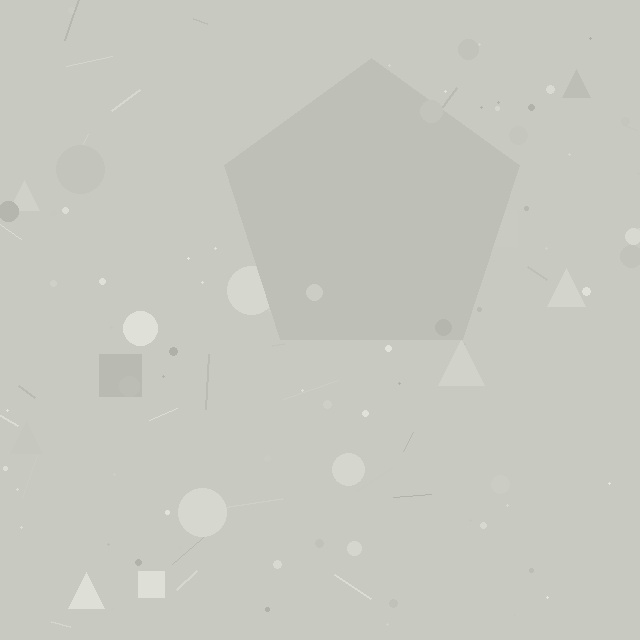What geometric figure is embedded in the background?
A pentagon is embedded in the background.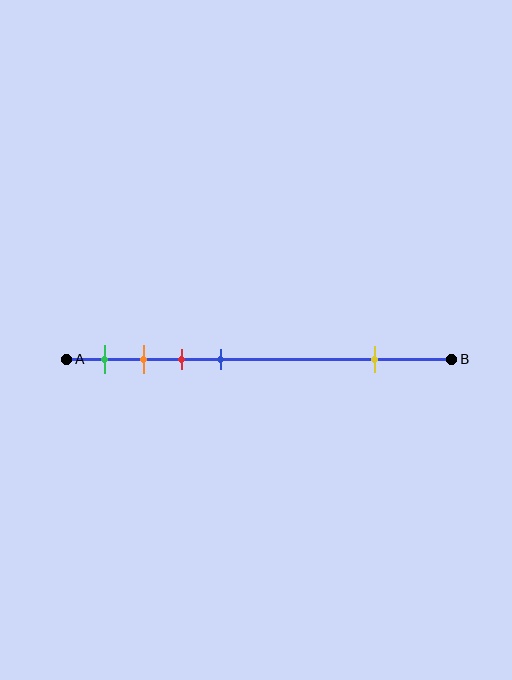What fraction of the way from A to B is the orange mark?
The orange mark is approximately 20% (0.2) of the way from A to B.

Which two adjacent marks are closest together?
The orange and red marks are the closest adjacent pair.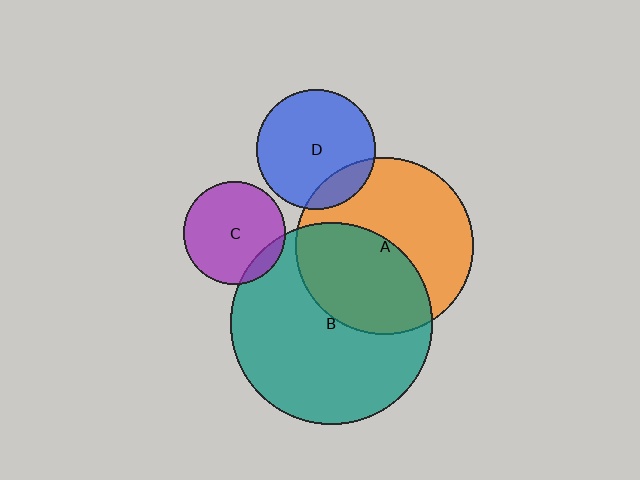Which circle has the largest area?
Circle B (teal).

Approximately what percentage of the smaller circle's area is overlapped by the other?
Approximately 45%.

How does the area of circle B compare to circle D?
Approximately 2.9 times.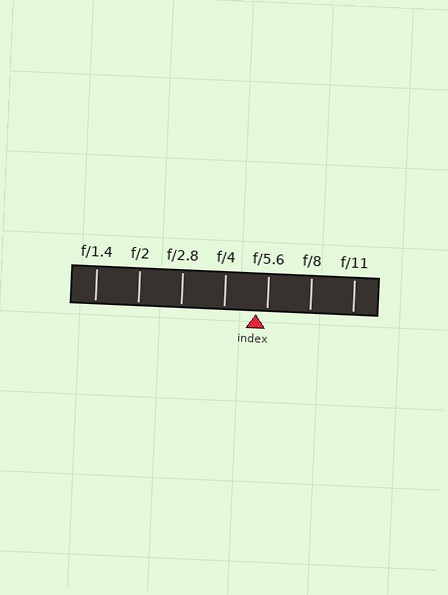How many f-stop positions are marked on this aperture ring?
There are 7 f-stop positions marked.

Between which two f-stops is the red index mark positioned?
The index mark is between f/4 and f/5.6.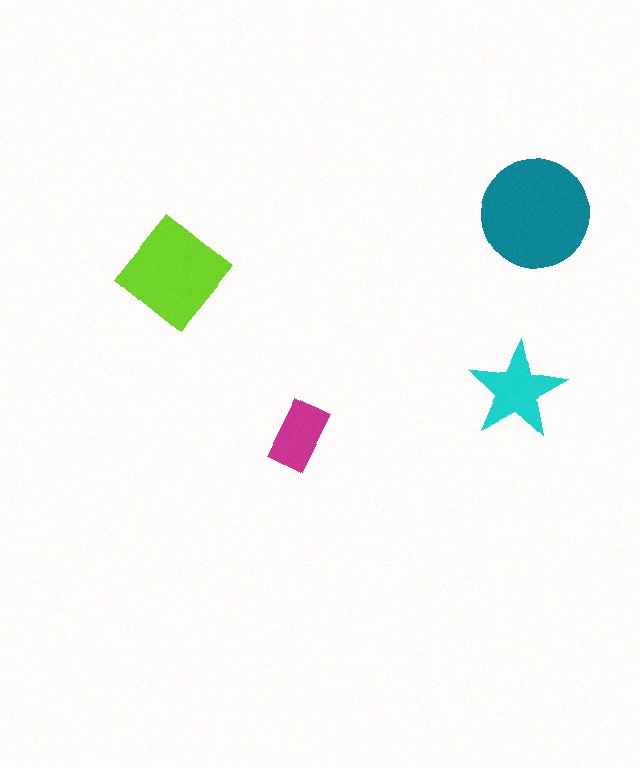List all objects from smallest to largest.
The magenta rectangle, the cyan star, the lime diamond, the teal circle.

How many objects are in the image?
There are 4 objects in the image.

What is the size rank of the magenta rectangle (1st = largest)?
4th.